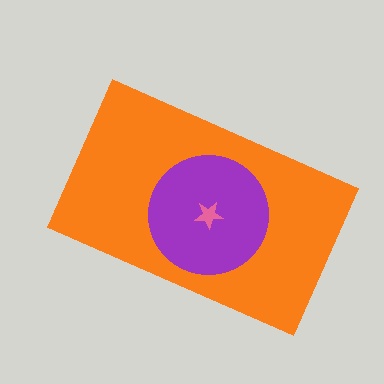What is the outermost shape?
The orange rectangle.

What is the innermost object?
The pink star.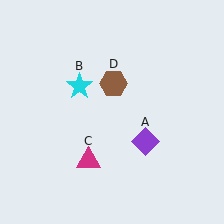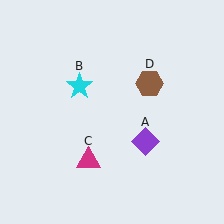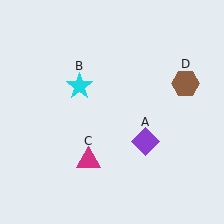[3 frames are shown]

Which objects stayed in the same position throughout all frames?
Purple diamond (object A) and cyan star (object B) and magenta triangle (object C) remained stationary.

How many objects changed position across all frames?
1 object changed position: brown hexagon (object D).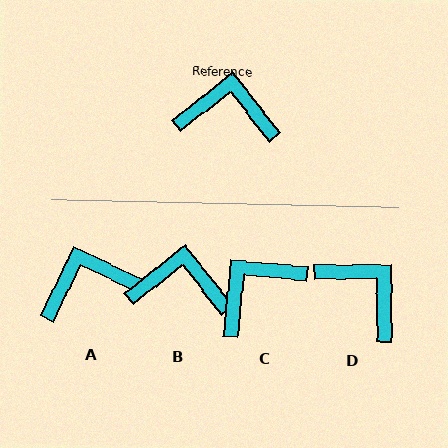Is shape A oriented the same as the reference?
No, it is off by about 26 degrees.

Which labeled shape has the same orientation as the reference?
B.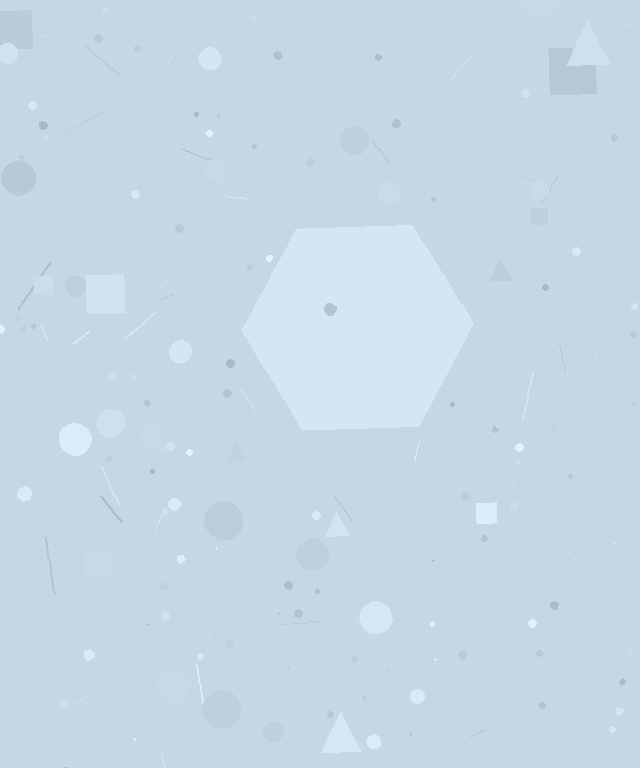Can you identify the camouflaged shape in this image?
The camouflaged shape is a hexagon.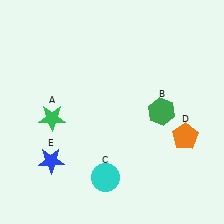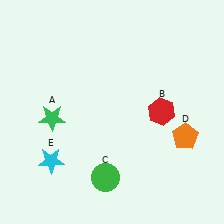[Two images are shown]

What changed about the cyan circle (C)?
In Image 1, C is cyan. In Image 2, it changed to green.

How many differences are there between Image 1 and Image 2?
There are 3 differences between the two images.